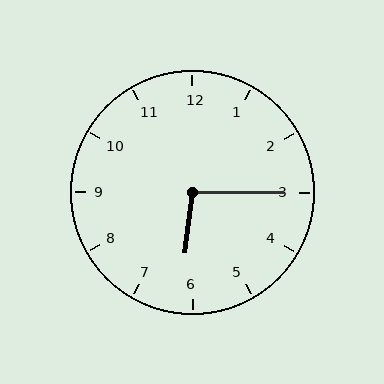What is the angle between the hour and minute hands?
Approximately 98 degrees.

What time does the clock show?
6:15.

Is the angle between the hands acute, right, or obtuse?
It is obtuse.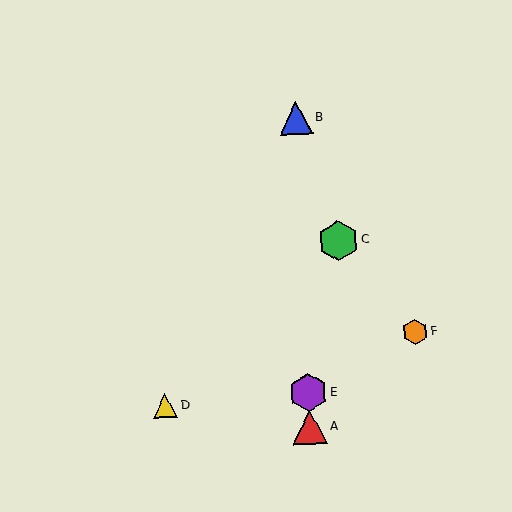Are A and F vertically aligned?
No, A is at x≈310 and F is at x≈415.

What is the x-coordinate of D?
Object D is at x≈165.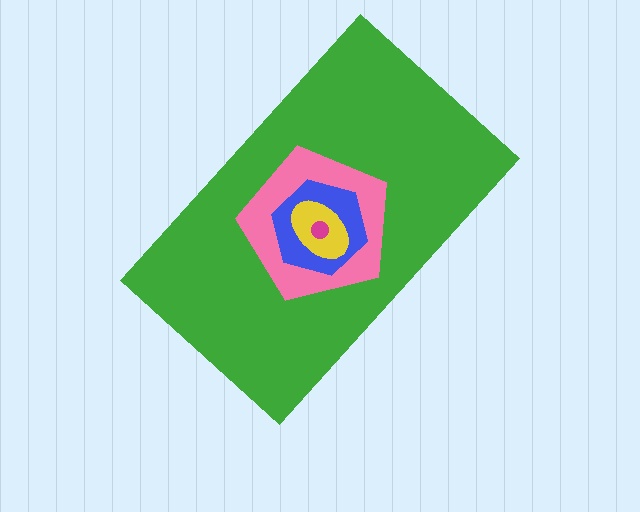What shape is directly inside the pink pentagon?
The blue hexagon.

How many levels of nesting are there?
5.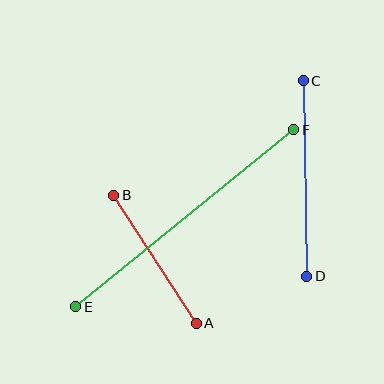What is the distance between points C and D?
The distance is approximately 195 pixels.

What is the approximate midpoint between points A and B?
The midpoint is at approximately (155, 259) pixels.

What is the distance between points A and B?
The distance is approximately 152 pixels.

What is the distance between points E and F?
The distance is approximately 281 pixels.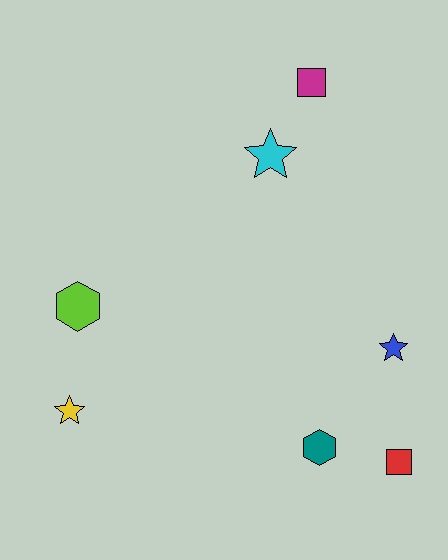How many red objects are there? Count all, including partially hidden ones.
There is 1 red object.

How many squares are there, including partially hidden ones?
There are 2 squares.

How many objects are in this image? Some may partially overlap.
There are 7 objects.